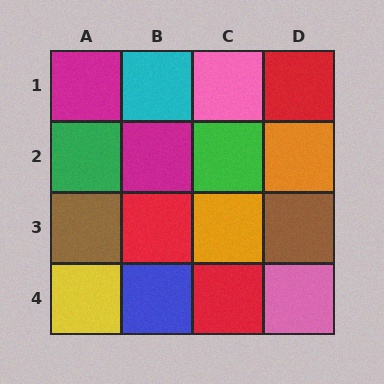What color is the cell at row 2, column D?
Orange.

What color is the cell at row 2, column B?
Magenta.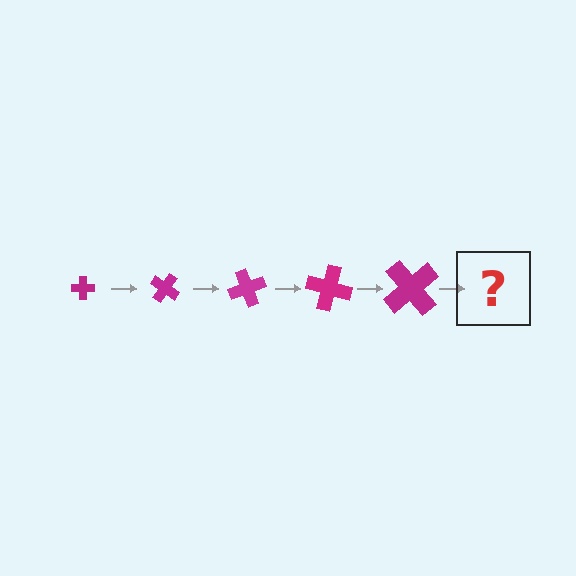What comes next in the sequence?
The next element should be a cross, larger than the previous one and rotated 175 degrees from the start.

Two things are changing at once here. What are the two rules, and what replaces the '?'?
The two rules are that the cross grows larger each step and it rotates 35 degrees each step. The '?' should be a cross, larger than the previous one and rotated 175 degrees from the start.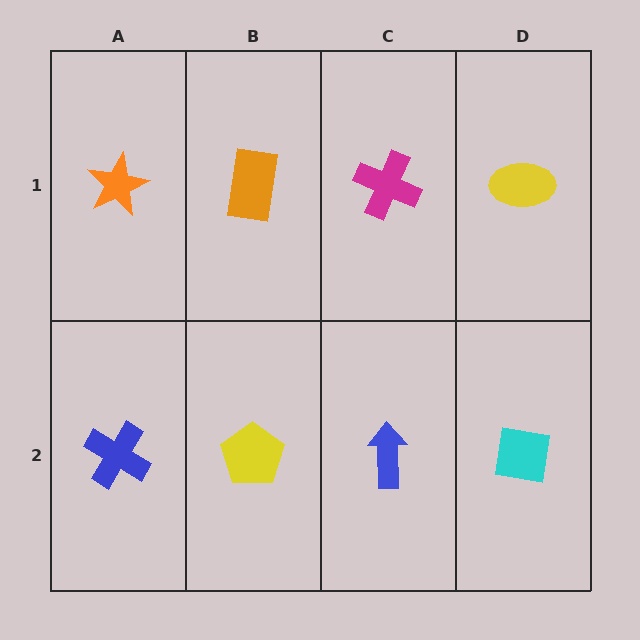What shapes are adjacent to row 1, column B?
A yellow pentagon (row 2, column B), an orange star (row 1, column A), a magenta cross (row 1, column C).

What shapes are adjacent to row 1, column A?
A blue cross (row 2, column A), an orange rectangle (row 1, column B).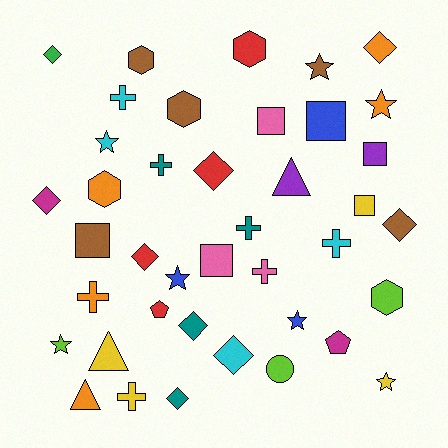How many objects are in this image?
There are 40 objects.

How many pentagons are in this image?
There are 2 pentagons.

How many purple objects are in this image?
There are 2 purple objects.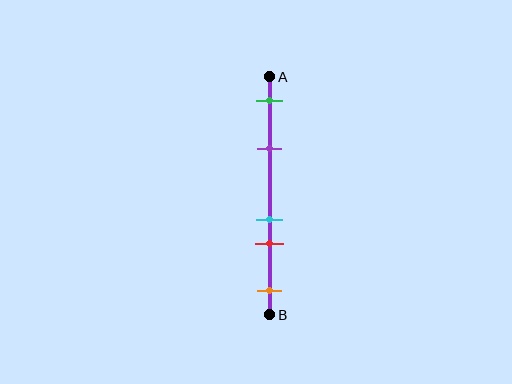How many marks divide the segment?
There are 5 marks dividing the segment.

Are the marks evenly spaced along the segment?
No, the marks are not evenly spaced.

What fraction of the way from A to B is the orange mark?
The orange mark is approximately 90% (0.9) of the way from A to B.